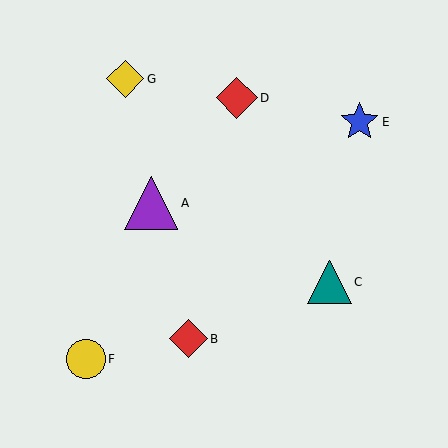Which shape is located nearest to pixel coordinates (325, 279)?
The teal triangle (labeled C) at (329, 282) is nearest to that location.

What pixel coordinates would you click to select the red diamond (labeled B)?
Click at (188, 339) to select the red diamond B.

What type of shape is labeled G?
Shape G is a yellow diamond.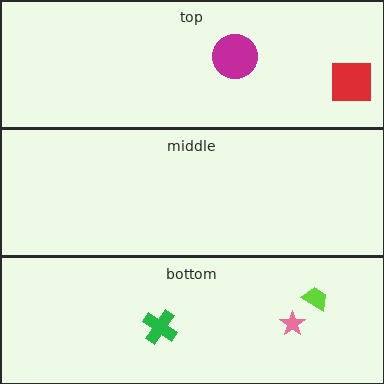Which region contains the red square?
The top region.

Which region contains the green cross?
The bottom region.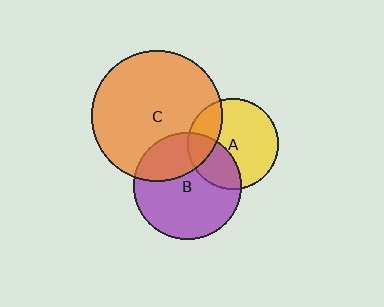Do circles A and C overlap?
Yes.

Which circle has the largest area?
Circle C (orange).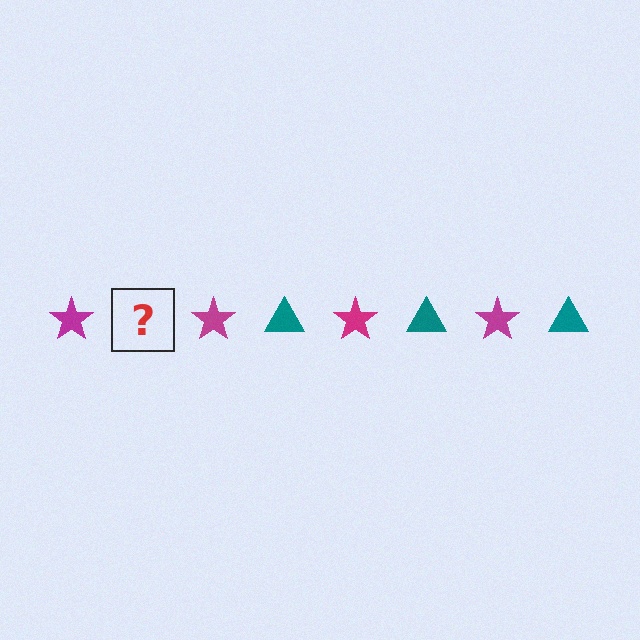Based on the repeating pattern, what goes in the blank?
The blank should be a teal triangle.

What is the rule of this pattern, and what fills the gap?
The rule is that the pattern alternates between magenta star and teal triangle. The gap should be filled with a teal triangle.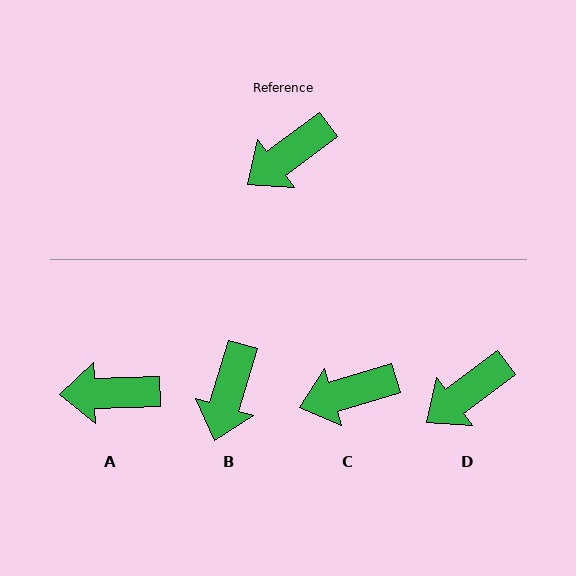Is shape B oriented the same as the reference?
No, it is off by about 37 degrees.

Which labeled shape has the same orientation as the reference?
D.